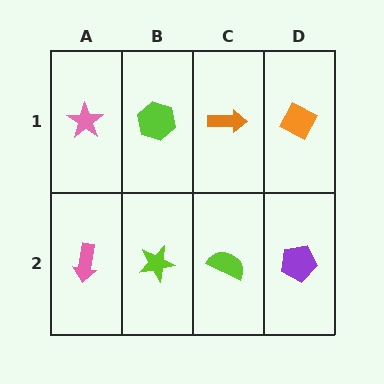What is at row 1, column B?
A lime hexagon.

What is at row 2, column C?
A lime semicircle.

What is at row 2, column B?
A lime star.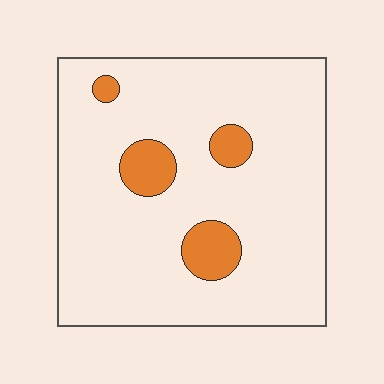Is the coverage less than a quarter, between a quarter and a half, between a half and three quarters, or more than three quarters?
Less than a quarter.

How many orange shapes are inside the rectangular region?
4.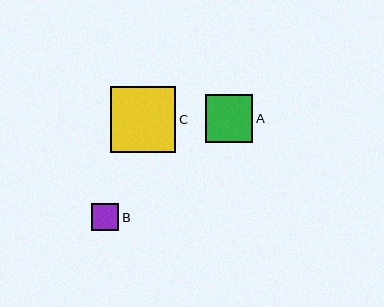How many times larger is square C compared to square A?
Square C is approximately 1.4 times the size of square A.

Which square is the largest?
Square C is the largest with a size of approximately 65 pixels.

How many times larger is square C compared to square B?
Square C is approximately 2.3 times the size of square B.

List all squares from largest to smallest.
From largest to smallest: C, A, B.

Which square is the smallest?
Square B is the smallest with a size of approximately 28 pixels.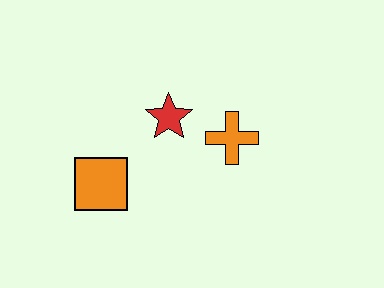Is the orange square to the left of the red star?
Yes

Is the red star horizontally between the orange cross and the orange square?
Yes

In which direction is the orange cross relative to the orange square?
The orange cross is to the right of the orange square.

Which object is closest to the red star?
The orange cross is closest to the red star.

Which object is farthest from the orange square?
The orange cross is farthest from the orange square.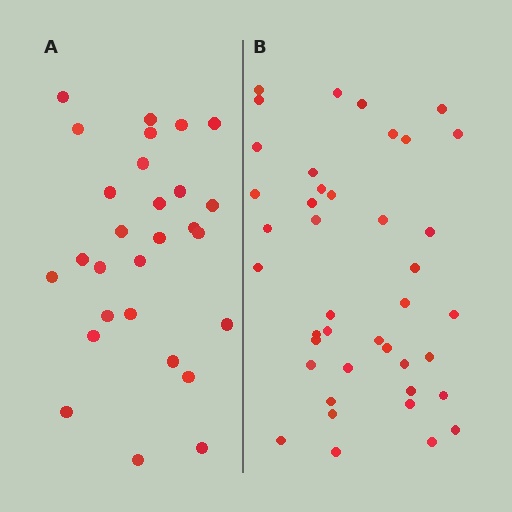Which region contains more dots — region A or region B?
Region B (the right region) has more dots.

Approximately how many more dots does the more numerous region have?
Region B has approximately 15 more dots than region A.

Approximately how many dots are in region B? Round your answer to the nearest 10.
About 40 dots. (The exact count is 41, which rounds to 40.)